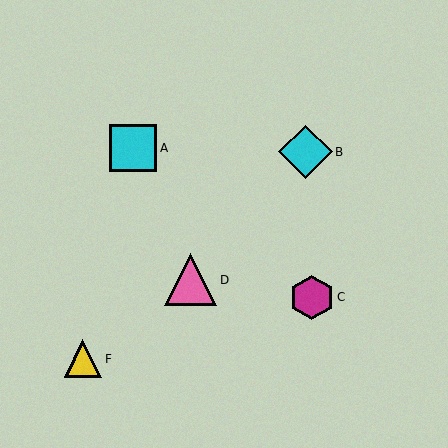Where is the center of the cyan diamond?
The center of the cyan diamond is at (305, 152).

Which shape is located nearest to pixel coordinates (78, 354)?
The yellow triangle (labeled F) at (83, 359) is nearest to that location.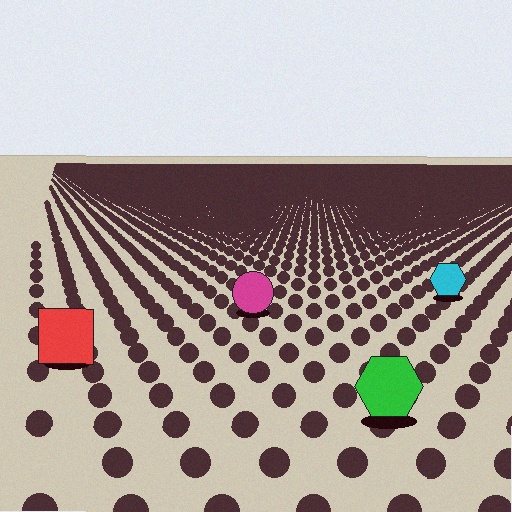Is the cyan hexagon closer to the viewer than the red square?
No. The red square is closer — you can tell from the texture gradient: the ground texture is coarser near it.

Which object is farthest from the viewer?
The cyan hexagon is farthest from the viewer. It appears smaller and the ground texture around it is denser.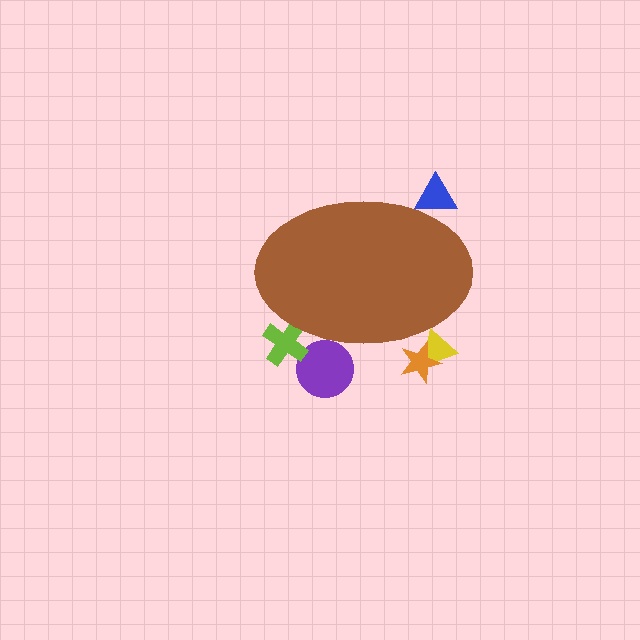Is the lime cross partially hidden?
Yes, the lime cross is partially hidden behind the brown ellipse.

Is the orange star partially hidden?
Yes, the orange star is partially hidden behind the brown ellipse.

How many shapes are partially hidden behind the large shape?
5 shapes are partially hidden.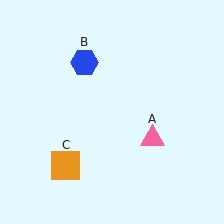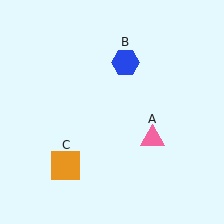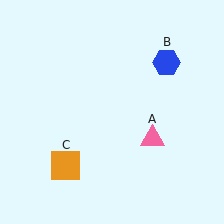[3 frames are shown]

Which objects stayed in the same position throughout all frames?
Pink triangle (object A) and orange square (object C) remained stationary.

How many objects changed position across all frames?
1 object changed position: blue hexagon (object B).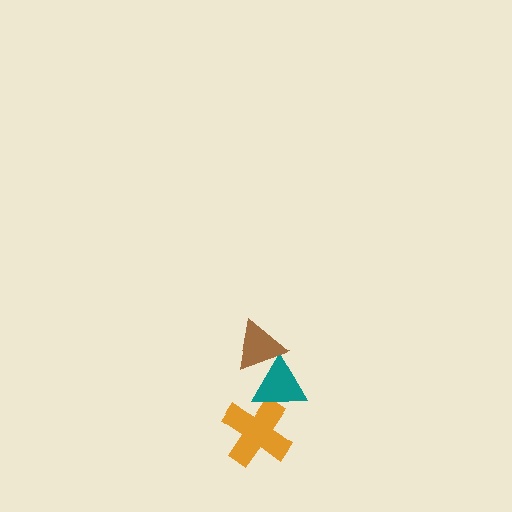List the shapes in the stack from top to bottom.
From top to bottom: the brown triangle, the teal triangle, the orange cross.